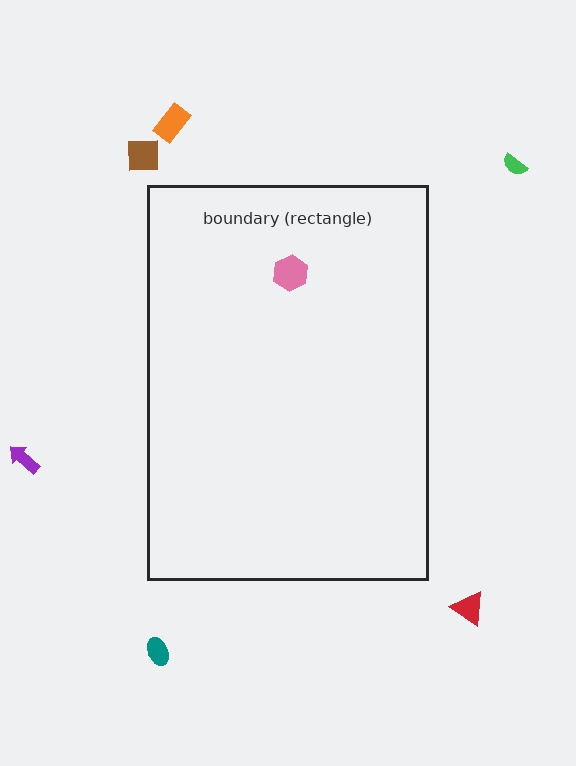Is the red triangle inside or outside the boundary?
Outside.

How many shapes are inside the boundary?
1 inside, 6 outside.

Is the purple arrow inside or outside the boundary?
Outside.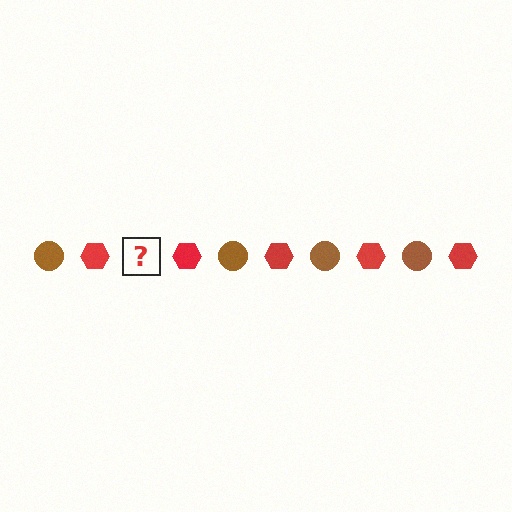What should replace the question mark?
The question mark should be replaced with a brown circle.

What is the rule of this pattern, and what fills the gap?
The rule is that the pattern alternates between brown circle and red hexagon. The gap should be filled with a brown circle.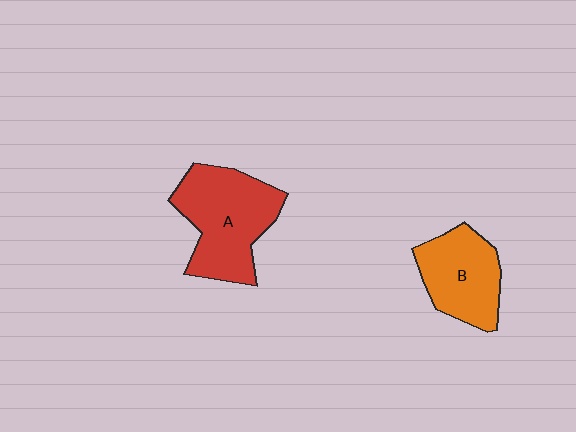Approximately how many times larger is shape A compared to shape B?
Approximately 1.4 times.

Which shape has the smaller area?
Shape B (orange).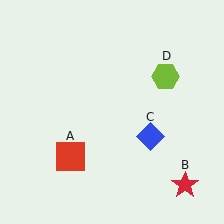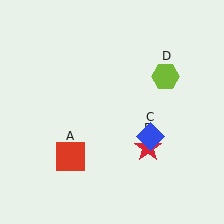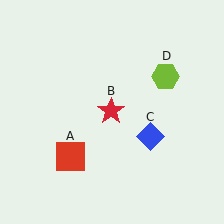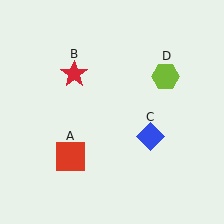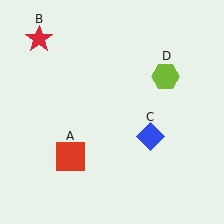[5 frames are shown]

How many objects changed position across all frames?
1 object changed position: red star (object B).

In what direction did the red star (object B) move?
The red star (object B) moved up and to the left.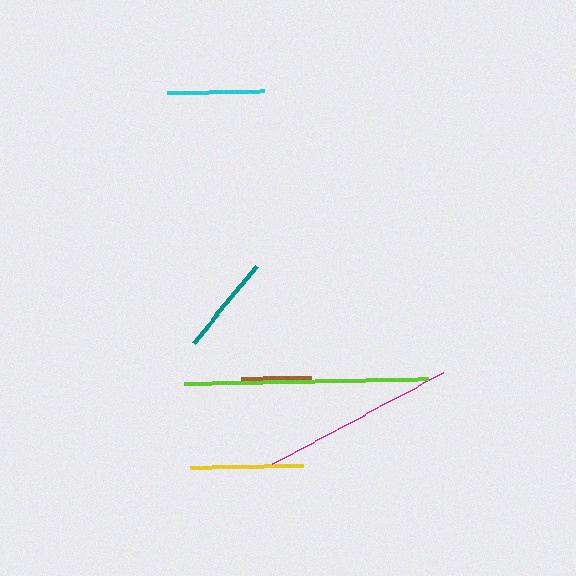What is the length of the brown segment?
The brown segment is approximately 71 pixels long.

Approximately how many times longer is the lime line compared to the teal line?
The lime line is approximately 2.5 times the length of the teal line.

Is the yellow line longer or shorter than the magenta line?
The magenta line is longer than the yellow line.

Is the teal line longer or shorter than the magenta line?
The magenta line is longer than the teal line.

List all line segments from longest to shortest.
From longest to shortest: lime, magenta, yellow, teal, cyan, brown.